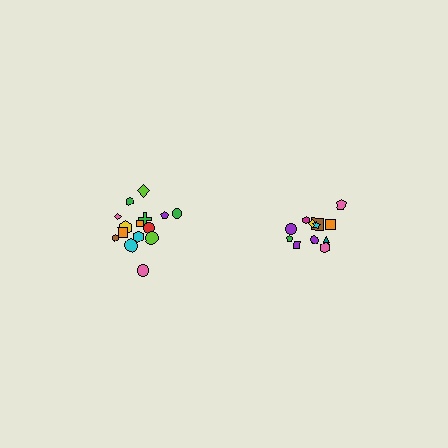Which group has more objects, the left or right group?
The left group.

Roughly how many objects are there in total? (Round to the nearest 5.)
Roughly 30 objects in total.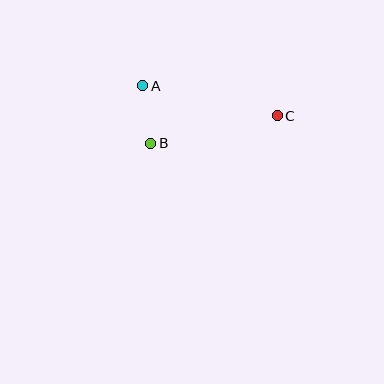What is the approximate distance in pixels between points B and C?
The distance between B and C is approximately 130 pixels.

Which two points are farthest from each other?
Points A and C are farthest from each other.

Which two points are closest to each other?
Points A and B are closest to each other.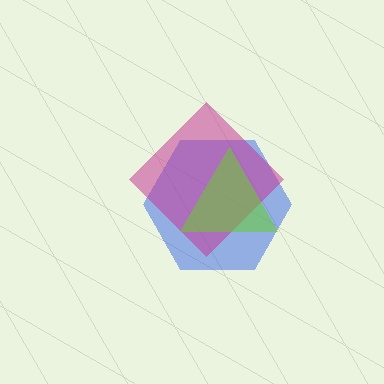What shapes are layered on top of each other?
The layered shapes are: a blue hexagon, a magenta diamond, a lime triangle.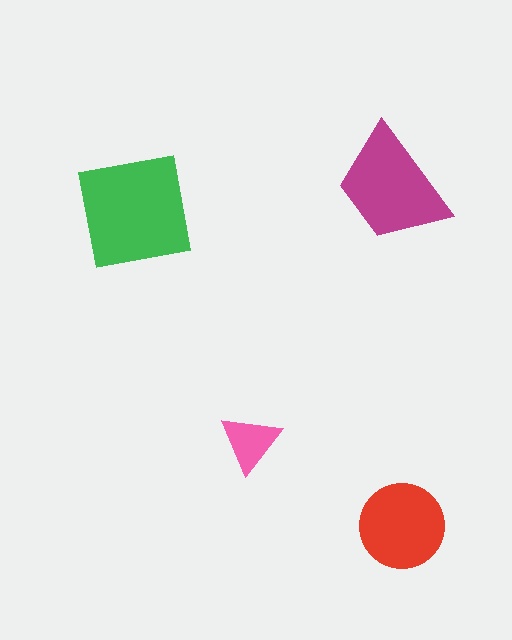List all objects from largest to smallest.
The green square, the magenta trapezoid, the red circle, the pink triangle.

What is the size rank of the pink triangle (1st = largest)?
4th.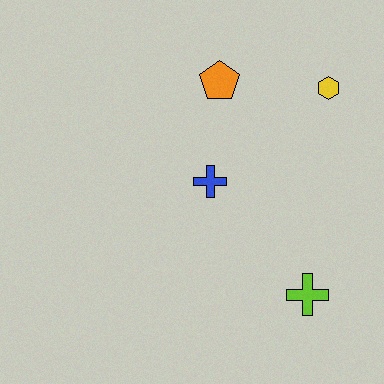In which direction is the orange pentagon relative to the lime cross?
The orange pentagon is above the lime cross.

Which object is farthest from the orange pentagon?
The lime cross is farthest from the orange pentagon.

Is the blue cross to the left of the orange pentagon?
Yes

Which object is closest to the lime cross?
The blue cross is closest to the lime cross.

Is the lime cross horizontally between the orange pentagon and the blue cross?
No